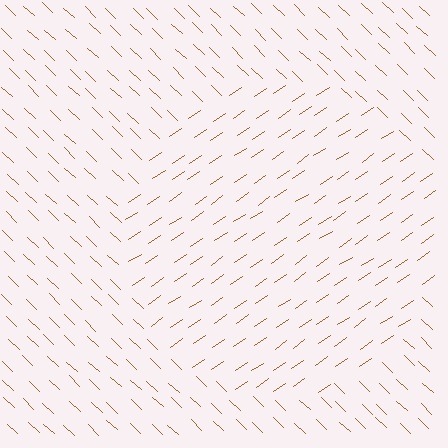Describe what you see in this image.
The image is filled with small brown line segments. A circle region in the image has lines oriented differently from the surrounding lines, creating a visible texture boundary.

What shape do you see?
I see a circle.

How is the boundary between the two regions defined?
The boundary is defined purely by a change in line orientation (approximately 78 degrees difference). All lines are the same color and thickness.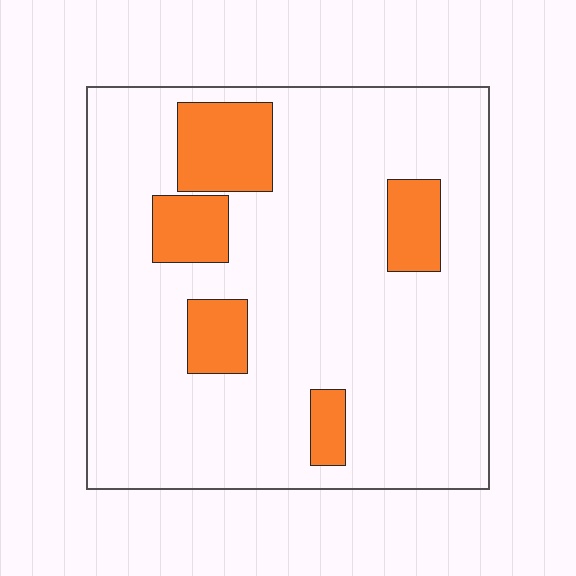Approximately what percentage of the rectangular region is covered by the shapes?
Approximately 15%.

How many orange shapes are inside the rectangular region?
5.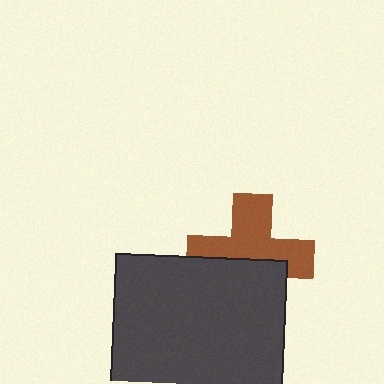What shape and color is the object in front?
The object in front is a dark gray rectangle.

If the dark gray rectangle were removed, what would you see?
You would see the complete brown cross.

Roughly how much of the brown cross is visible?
About half of it is visible (roughly 57%).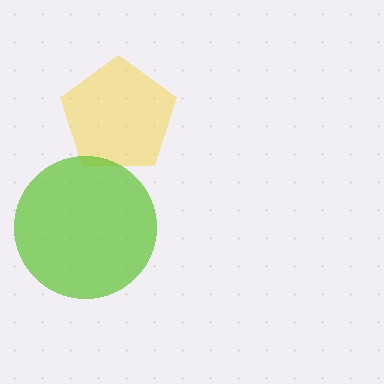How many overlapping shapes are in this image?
There are 2 overlapping shapes in the image.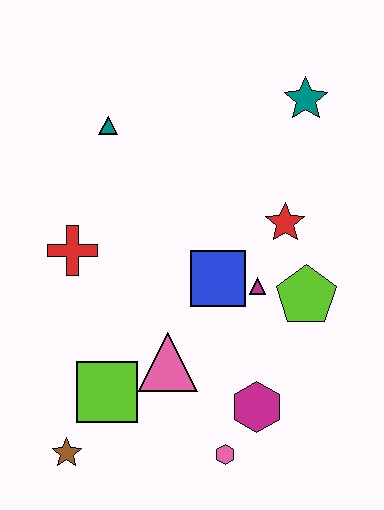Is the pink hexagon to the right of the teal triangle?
Yes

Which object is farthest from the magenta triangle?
The brown star is farthest from the magenta triangle.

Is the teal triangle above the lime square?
Yes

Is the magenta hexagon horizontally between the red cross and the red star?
Yes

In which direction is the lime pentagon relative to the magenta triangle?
The lime pentagon is to the right of the magenta triangle.